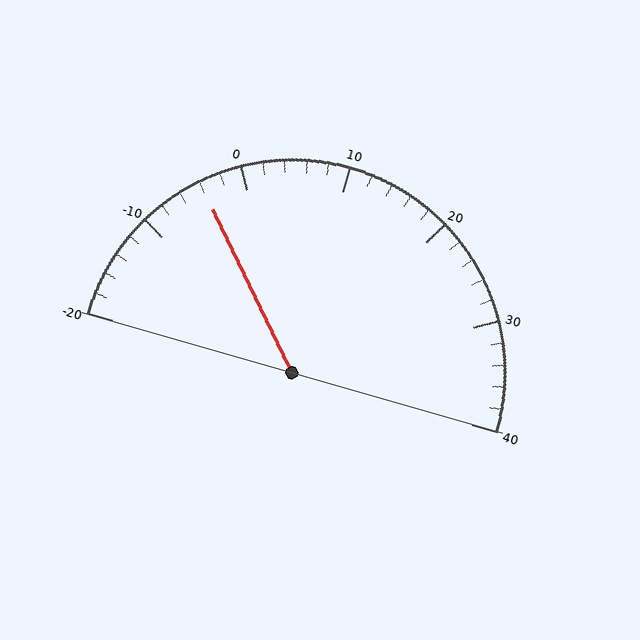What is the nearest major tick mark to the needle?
The nearest major tick mark is 0.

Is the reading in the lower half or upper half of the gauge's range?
The reading is in the lower half of the range (-20 to 40).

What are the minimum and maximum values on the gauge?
The gauge ranges from -20 to 40.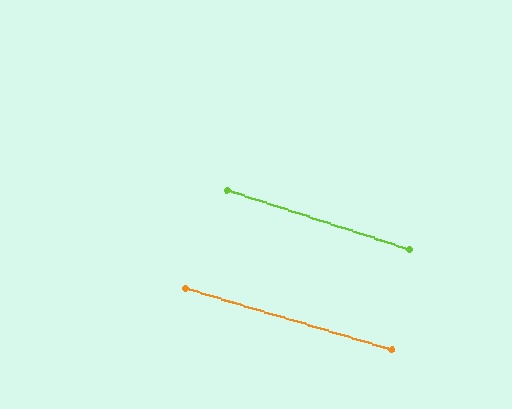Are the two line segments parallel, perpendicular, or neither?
Parallel — their directions differ by only 1.5°.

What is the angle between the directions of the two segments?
Approximately 2 degrees.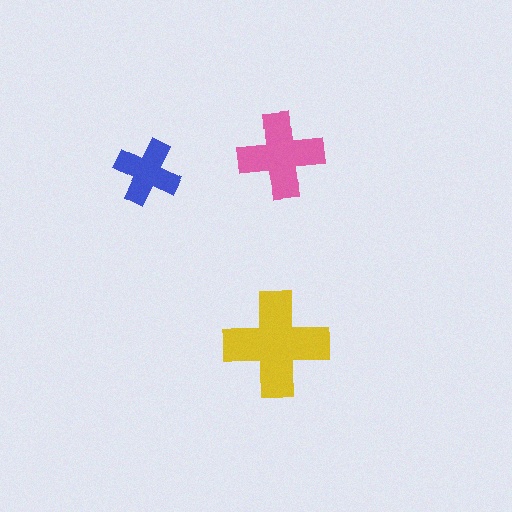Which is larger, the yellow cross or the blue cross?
The yellow one.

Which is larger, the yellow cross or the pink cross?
The yellow one.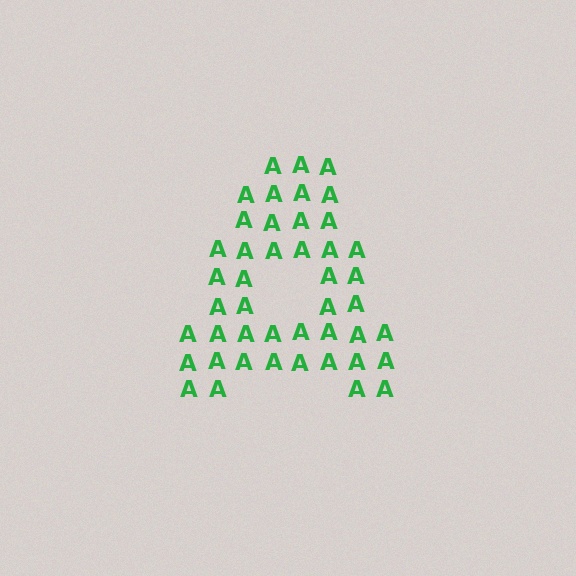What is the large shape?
The large shape is the letter A.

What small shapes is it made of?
It is made of small letter A's.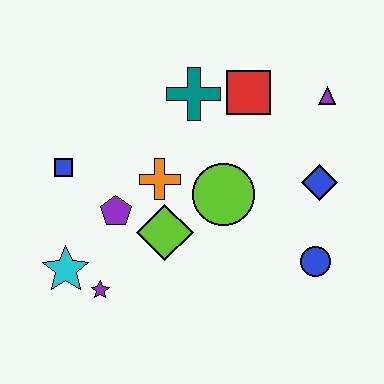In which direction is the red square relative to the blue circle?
The red square is above the blue circle.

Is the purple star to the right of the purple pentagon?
No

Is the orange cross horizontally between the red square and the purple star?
Yes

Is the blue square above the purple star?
Yes